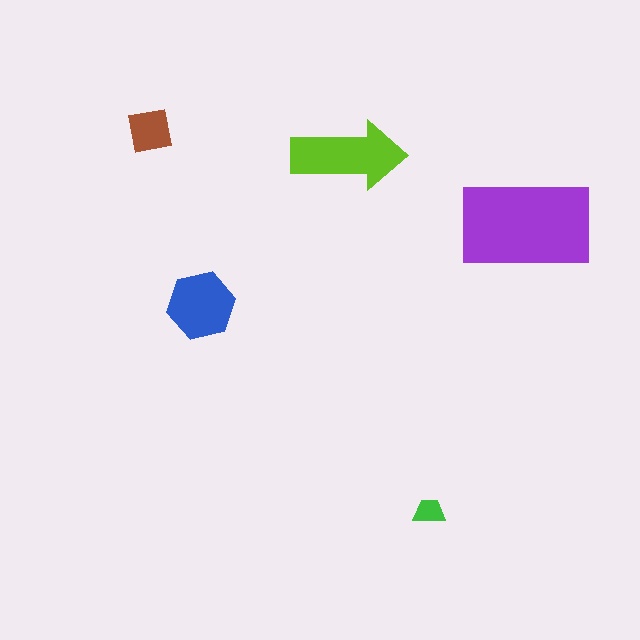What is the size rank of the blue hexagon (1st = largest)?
3rd.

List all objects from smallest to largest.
The green trapezoid, the brown square, the blue hexagon, the lime arrow, the purple rectangle.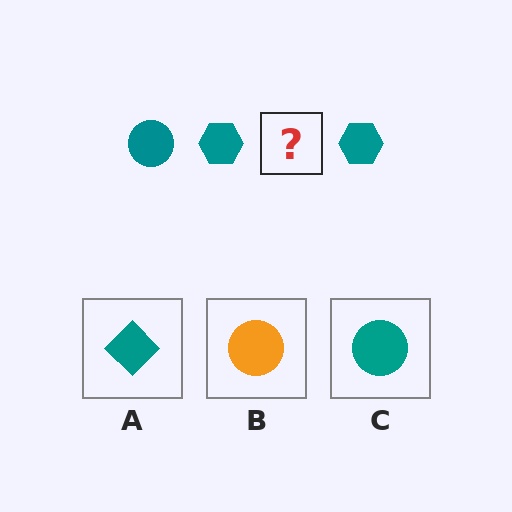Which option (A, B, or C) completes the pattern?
C.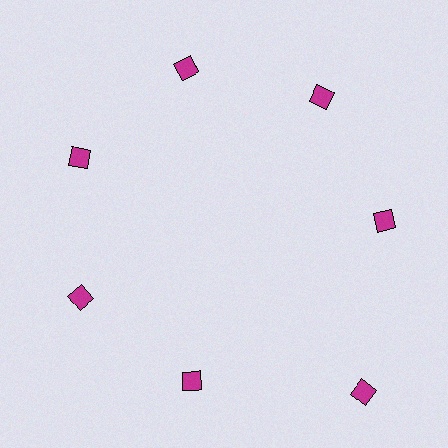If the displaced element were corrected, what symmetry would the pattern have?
It would have 7-fold rotational symmetry — the pattern would map onto itself every 51 degrees.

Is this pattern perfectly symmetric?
No. The 7 magenta diamonds are arranged in a ring, but one element near the 5 o'clock position is pushed outward from the center, breaking the 7-fold rotational symmetry.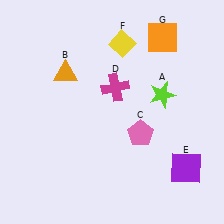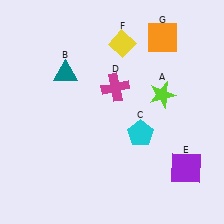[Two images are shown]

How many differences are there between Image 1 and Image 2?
There are 2 differences between the two images.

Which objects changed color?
B changed from orange to teal. C changed from pink to cyan.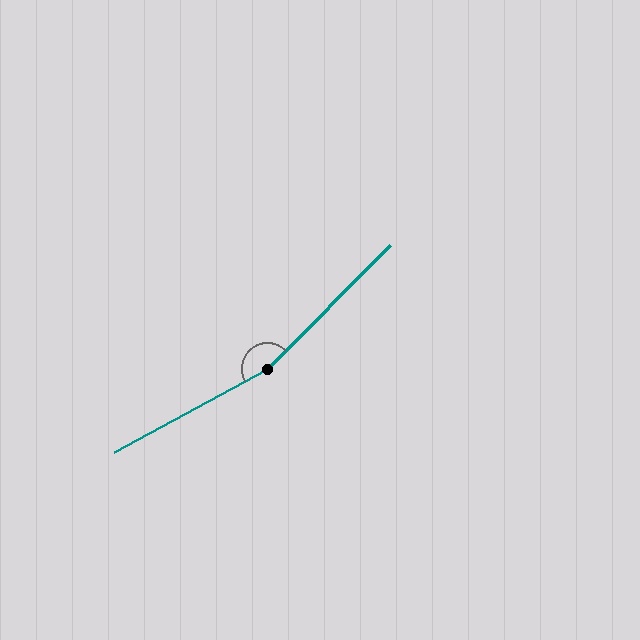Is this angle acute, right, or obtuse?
It is obtuse.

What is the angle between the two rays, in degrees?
Approximately 163 degrees.